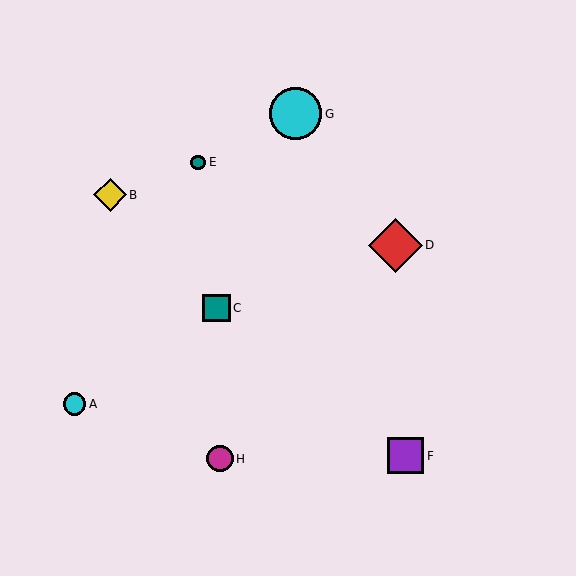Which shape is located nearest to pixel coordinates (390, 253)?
The red diamond (labeled D) at (395, 245) is nearest to that location.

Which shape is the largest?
The red diamond (labeled D) is the largest.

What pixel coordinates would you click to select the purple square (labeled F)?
Click at (406, 456) to select the purple square F.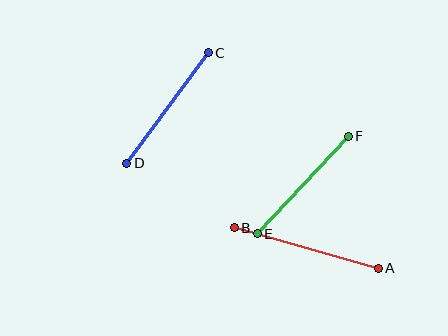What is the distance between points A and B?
The distance is approximately 150 pixels.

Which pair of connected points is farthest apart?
Points A and B are farthest apart.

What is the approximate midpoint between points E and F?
The midpoint is at approximately (303, 185) pixels.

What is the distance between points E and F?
The distance is approximately 133 pixels.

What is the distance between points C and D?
The distance is approximately 137 pixels.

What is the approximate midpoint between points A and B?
The midpoint is at approximately (306, 248) pixels.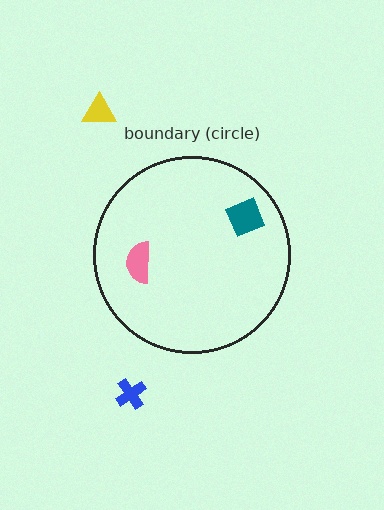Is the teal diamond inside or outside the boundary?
Inside.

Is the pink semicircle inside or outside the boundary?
Inside.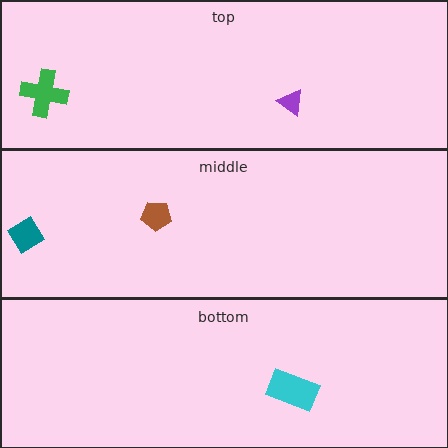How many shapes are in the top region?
2.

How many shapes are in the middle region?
2.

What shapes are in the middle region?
The teal diamond, the brown pentagon.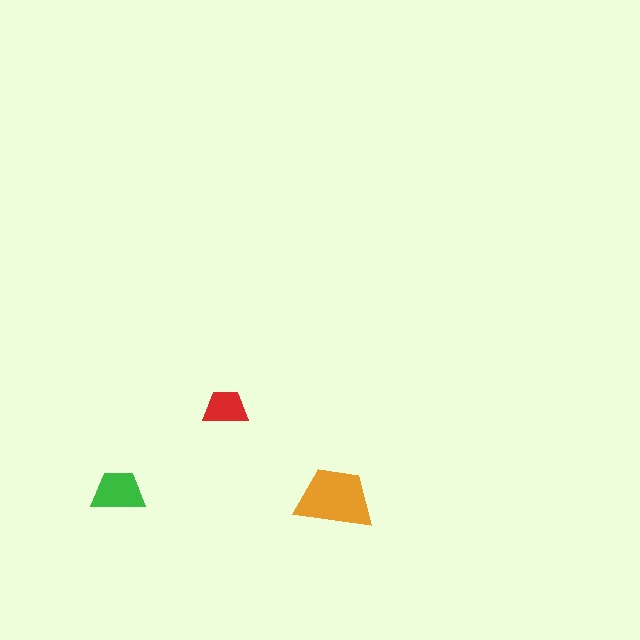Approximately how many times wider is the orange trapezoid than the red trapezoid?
About 1.5 times wider.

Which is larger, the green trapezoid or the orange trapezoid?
The orange one.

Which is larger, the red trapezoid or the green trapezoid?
The green one.